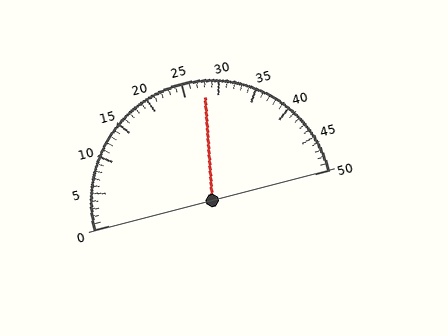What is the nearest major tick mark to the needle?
The nearest major tick mark is 30.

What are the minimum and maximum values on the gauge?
The gauge ranges from 0 to 50.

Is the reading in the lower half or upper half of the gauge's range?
The reading is in the upper half of the range (0 to 50).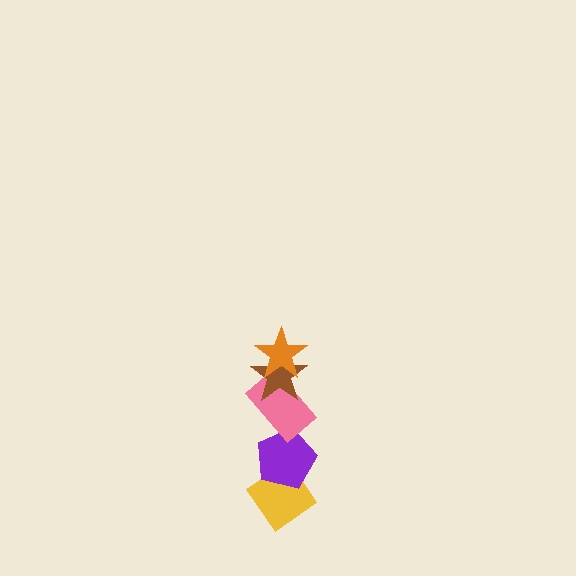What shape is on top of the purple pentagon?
The pink rectangle is on top of the purple pentagon.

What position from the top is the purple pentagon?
The purple pentagon is 4th from the top.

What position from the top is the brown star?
The brown star is 2nd from the top.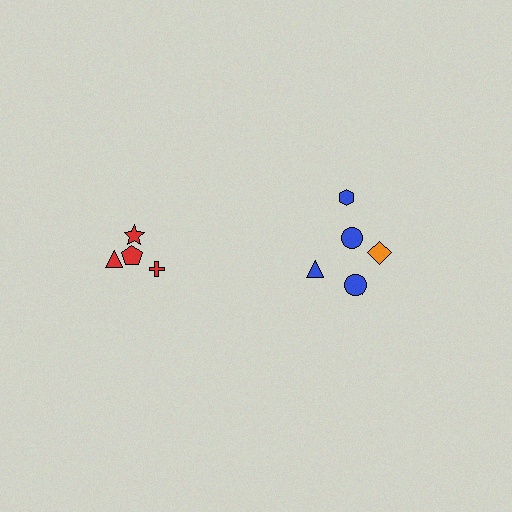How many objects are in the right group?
There are 6 objects.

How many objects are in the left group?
There are 4 objects.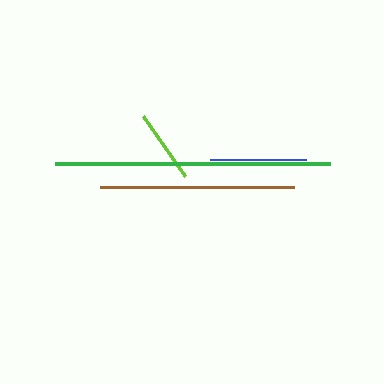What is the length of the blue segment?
The blue segment is approximately 96 pixels long.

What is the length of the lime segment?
The lime segment is approximately 73 pixels long.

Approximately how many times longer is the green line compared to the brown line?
The green line is approximately 1.4 times the length of the brown line.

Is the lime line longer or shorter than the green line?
The green line is longer than the lime line.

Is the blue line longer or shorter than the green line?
The green line is longer than the blue line.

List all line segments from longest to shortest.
From longest to shortest: green, brown, blue, lime.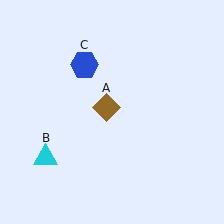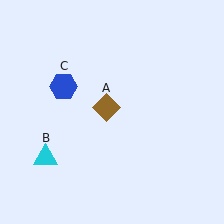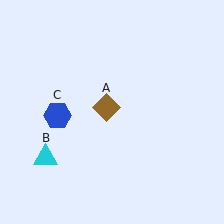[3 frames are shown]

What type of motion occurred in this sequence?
The blue hexagon (object C) rotated counterclockwise around the center of the scene.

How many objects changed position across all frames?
1 object changed position: blue hexagon (object C).